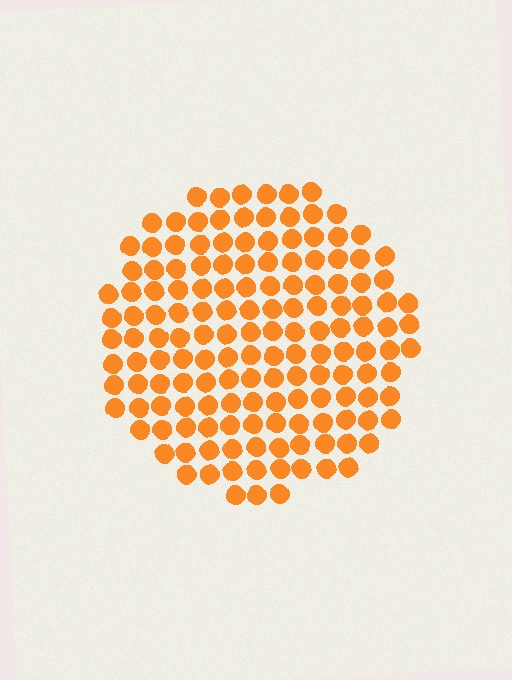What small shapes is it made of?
It is made of small circles.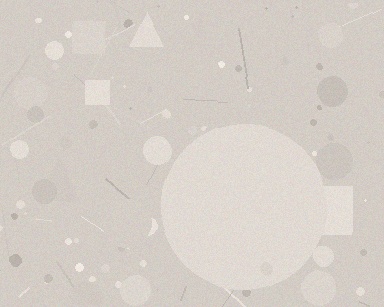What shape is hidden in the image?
A circle is hidden in the image.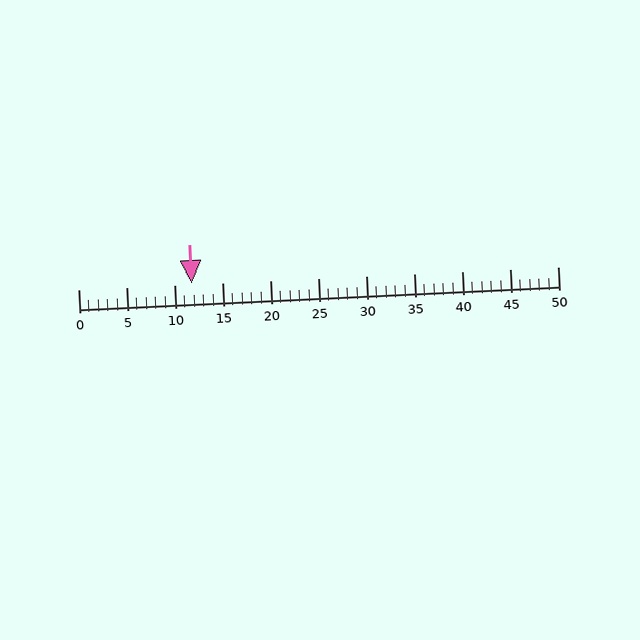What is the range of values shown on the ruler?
The ruler shows values from 0 to 50.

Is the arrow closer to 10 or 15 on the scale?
The arrow is closer to 10.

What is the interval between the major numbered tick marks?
The major tick marks are spaced 5 units apart.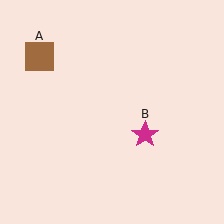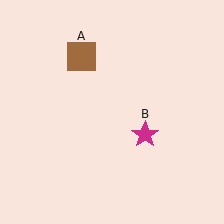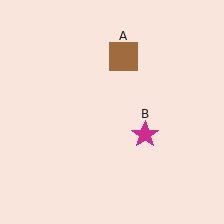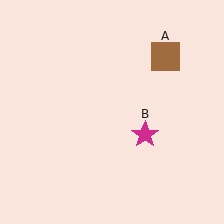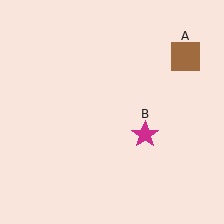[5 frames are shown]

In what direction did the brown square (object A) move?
The brown square (object A) moved right.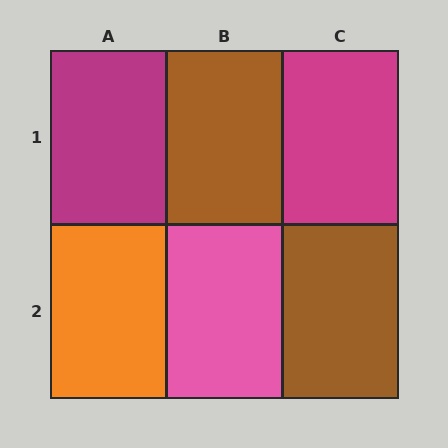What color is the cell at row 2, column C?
Brown.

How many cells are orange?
1 cell is orange.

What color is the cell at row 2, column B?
Pink.